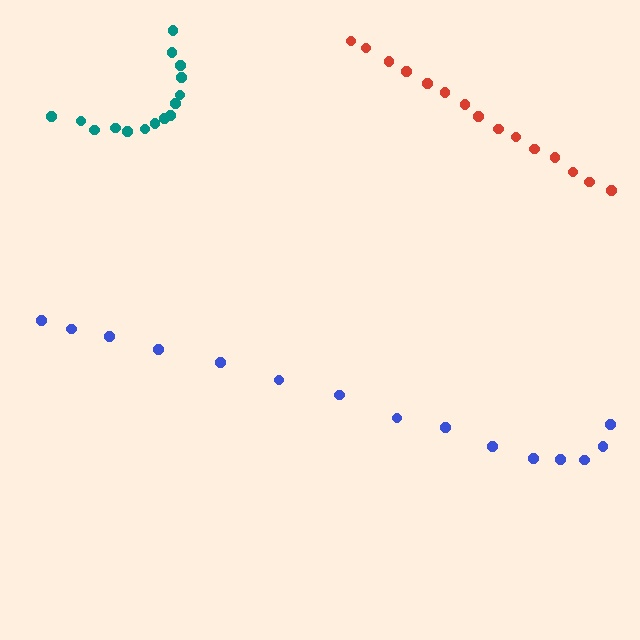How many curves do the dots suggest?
There are 3 distinct paths.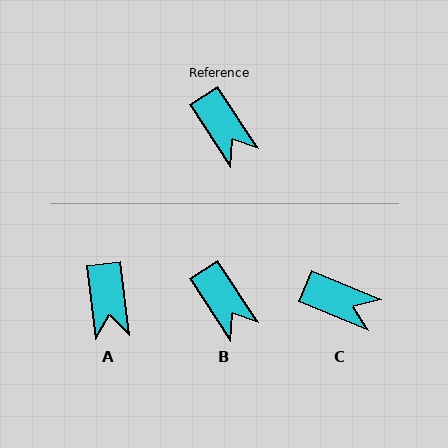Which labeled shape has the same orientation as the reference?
B.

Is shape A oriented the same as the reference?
No, it is off by about 27 degrees.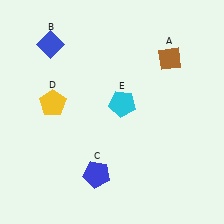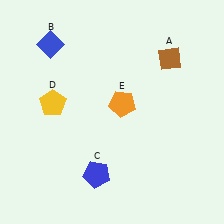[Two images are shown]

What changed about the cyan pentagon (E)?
In Image 1, E is cyan. In Image 2, it changed to orange.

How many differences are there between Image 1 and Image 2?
There is 1 difference between the two images.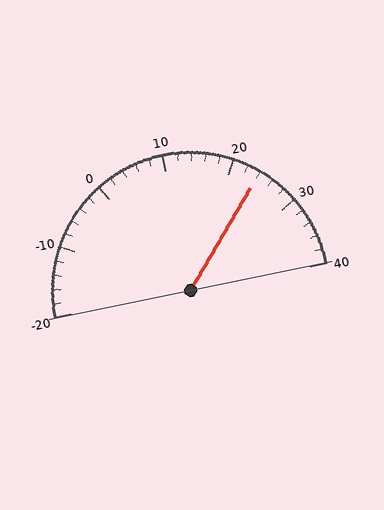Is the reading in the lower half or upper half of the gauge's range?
The reading is in the upper half of the range (-20 to 40).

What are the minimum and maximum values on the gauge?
The gauge ranges from -20 to 40.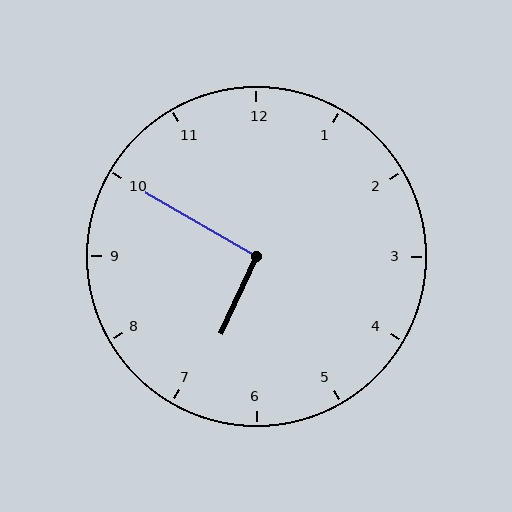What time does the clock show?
6:50.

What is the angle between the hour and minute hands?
Approximately 95 degrees.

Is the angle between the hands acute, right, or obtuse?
It is right.